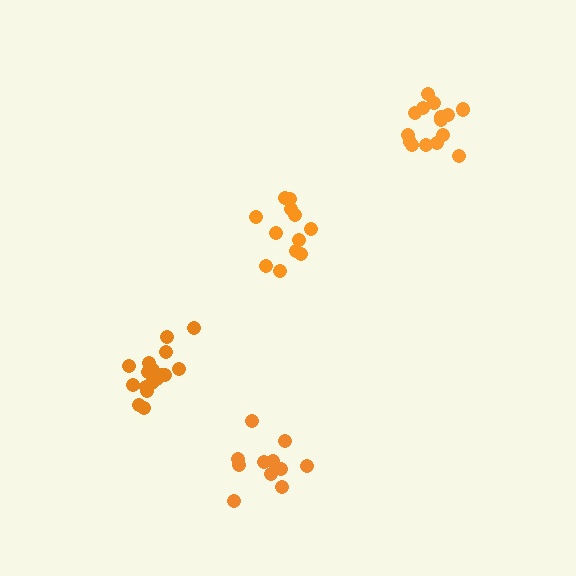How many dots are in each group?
Group 1: 12 dots, Group 2: 15 dots, Group 3: 11 dots, Group 4: 17 dots (55 total).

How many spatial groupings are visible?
There are 4 spatial groupings.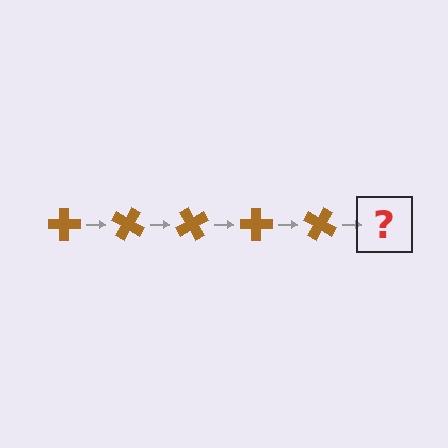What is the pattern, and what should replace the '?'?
The pattern is that the cross rotates 30 degrees each step. The '?' should be a brown cross rotated 150 degrees.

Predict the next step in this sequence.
The next step is a brown cross rotated 150 degrees.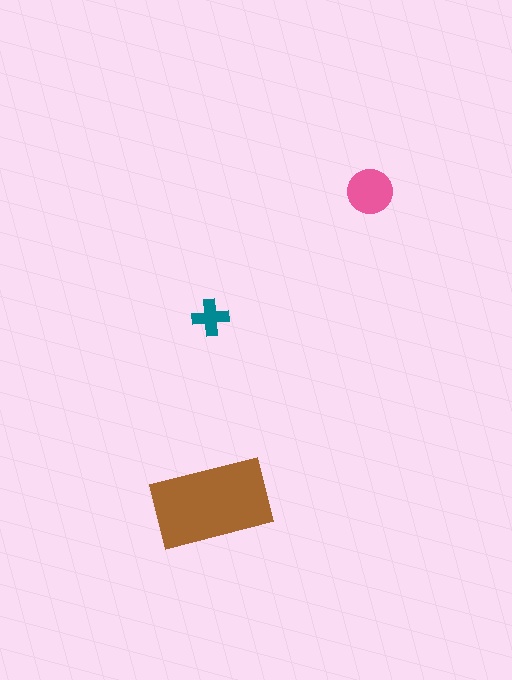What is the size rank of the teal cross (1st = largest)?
3rd.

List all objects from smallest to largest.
The teal cross, the pink circle, the brown rectangle.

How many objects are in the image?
There are 3 objects in the image.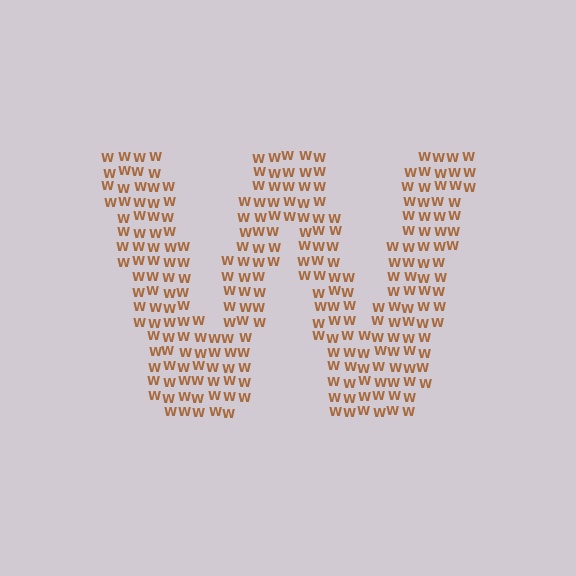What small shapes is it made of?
It is made of small letter W's.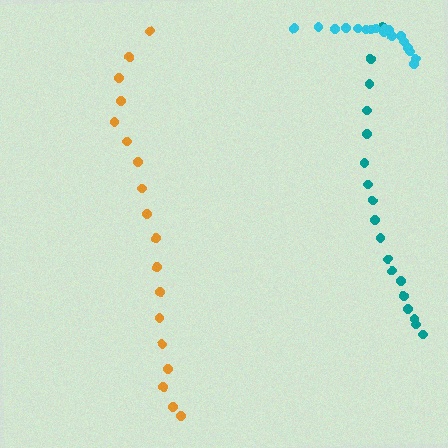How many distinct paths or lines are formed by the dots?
There are 3 distinct paths.